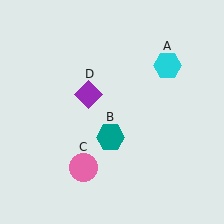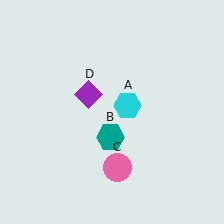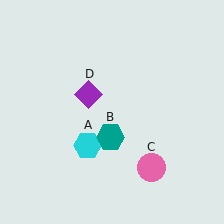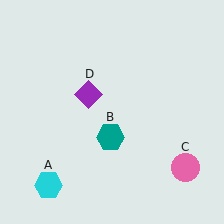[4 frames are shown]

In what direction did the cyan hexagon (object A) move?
The cyan hexagon (object A) moved down and to the left.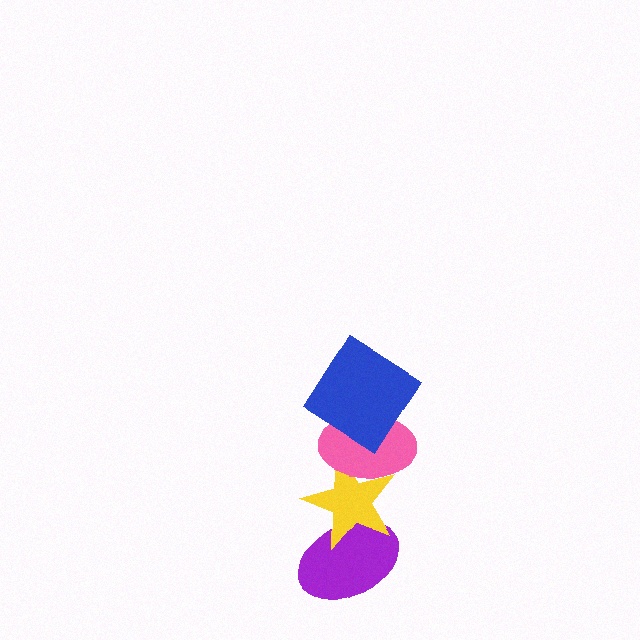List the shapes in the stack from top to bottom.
From top to bottom: the blue diamond, the pink ellipse, the yellow star, the purple ellipse.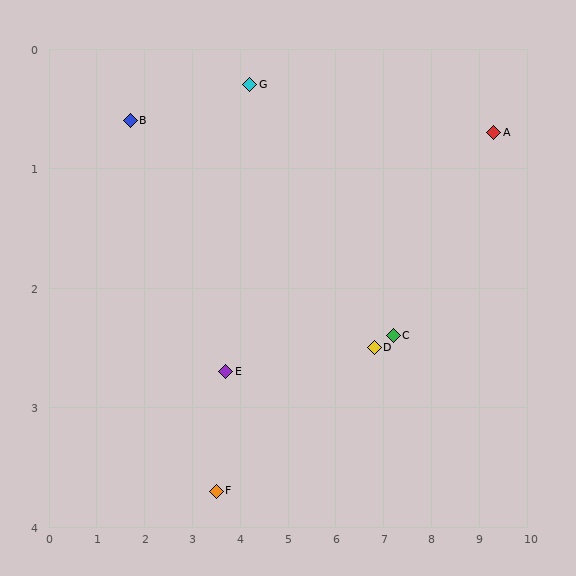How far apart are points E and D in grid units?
Points E and D are about 3.1 grid units apart.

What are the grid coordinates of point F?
Point F is at approximately (3.5, 3.7).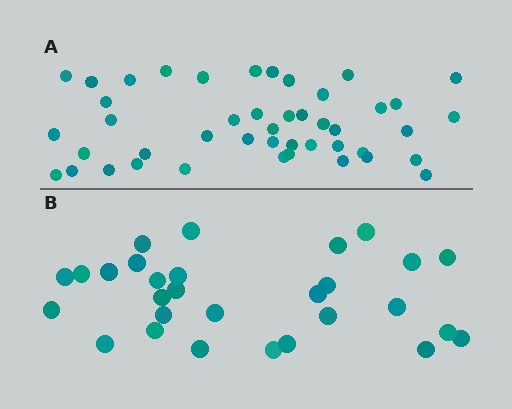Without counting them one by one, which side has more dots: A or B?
Region A (the top region) has more dots.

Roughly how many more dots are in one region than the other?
Region A has approximately 15 more dots than region B.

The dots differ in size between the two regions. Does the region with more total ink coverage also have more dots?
No. Region B has more total ink coverage because its dots are larger, but region A actually contains more individual dots. Total area can be misleading — the number of items is what matters here.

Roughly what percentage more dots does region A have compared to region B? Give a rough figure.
About 55% more.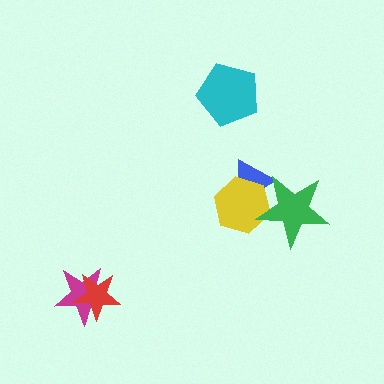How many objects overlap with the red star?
1 object overlaps with the red star.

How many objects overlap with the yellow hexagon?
2 objects overlap with the yellow hexagon.